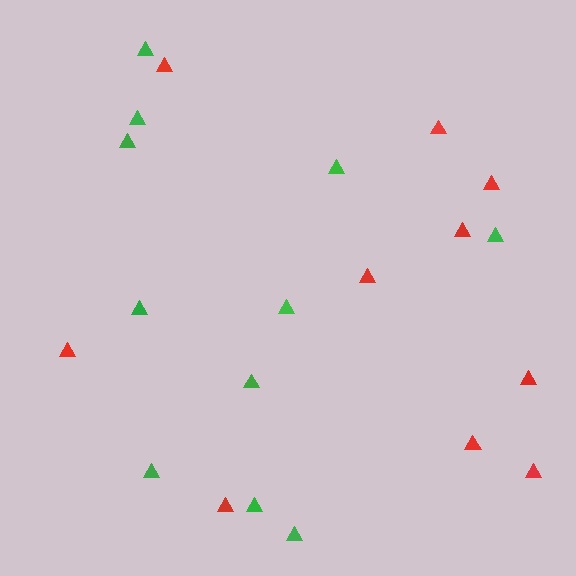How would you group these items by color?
There are 2 groups: one group of green triangles (11) and one group of red triangles (10).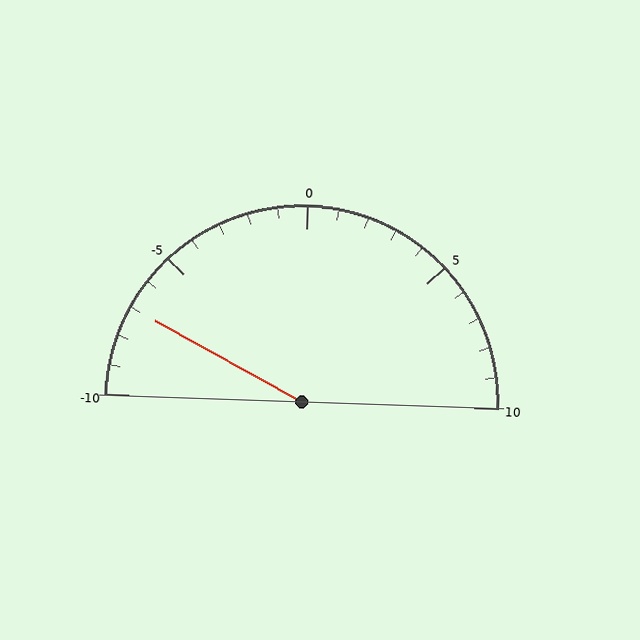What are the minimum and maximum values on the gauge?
The gauge ranges from -10 to 10.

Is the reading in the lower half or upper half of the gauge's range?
The reading is in the lower half of the range (-10 to 10).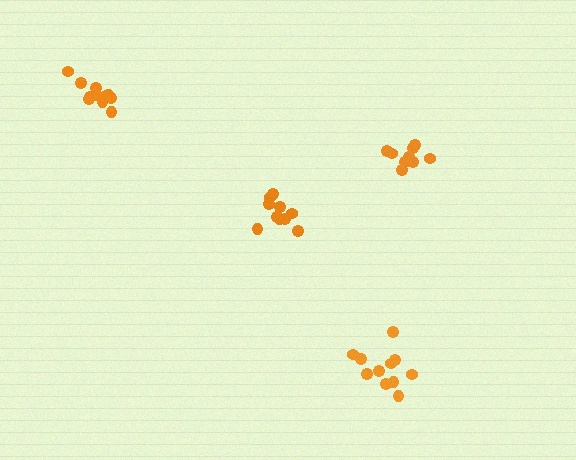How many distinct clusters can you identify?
There are 4 distinct clusters.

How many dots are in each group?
Group 1: 10 dots, Group 2: 9 dots, Group 3: 11 dots, Group 4: 11 dots (41 total).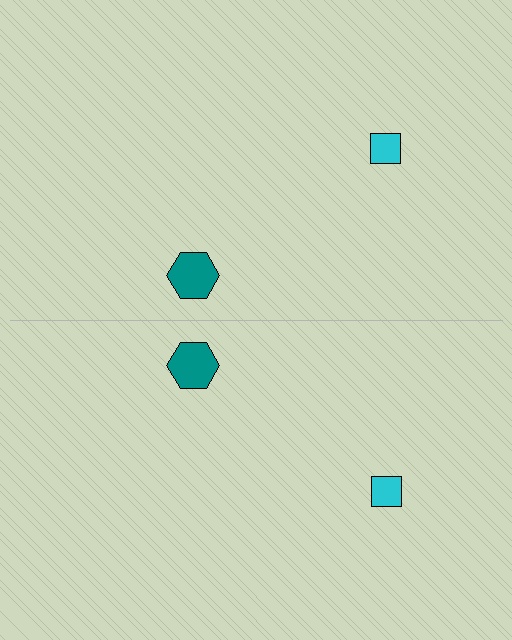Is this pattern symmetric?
Yes, this pattern has bilateral (reflection) symmetry.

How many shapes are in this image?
There are 4 shapes in this image.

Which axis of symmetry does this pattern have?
The pattern has a horizontal axis of symmetry running through the center of the image.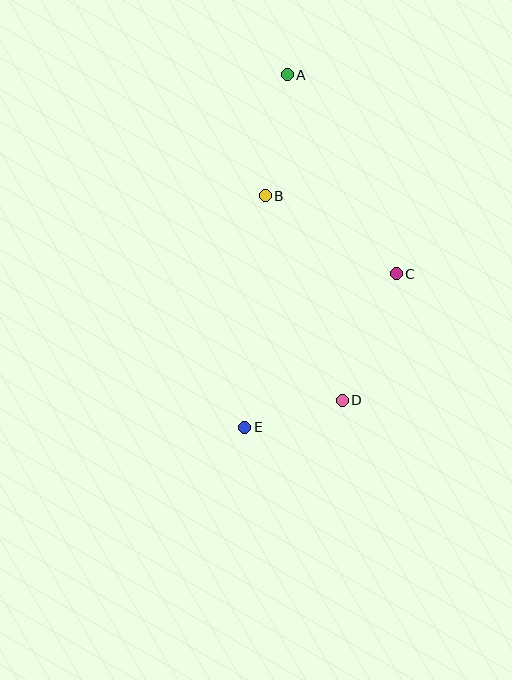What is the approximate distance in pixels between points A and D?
The distance between A and D is approximately 330 pixels.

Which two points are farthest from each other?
Points A and E are farthest from each other.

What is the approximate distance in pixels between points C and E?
The distance between C and E is approximately 216 pixels.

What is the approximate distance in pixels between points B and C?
The distance between B and C is approximately 153 pixels.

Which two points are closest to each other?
Points D and E are closest to each other.